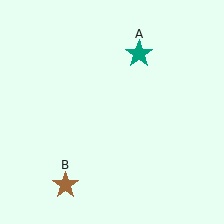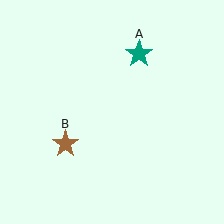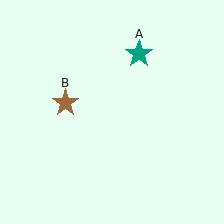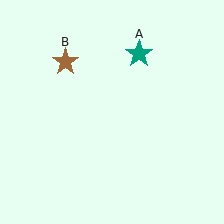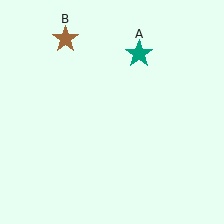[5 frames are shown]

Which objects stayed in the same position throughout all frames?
Teal star (object A) remained stationary.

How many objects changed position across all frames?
1 object changed position: brown star (object B).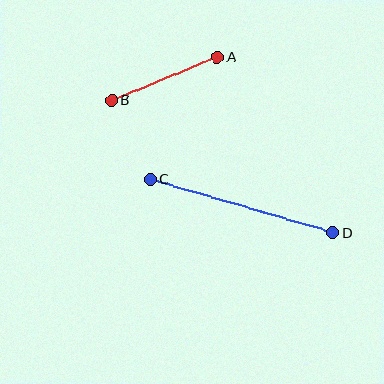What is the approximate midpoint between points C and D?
The midpoint is at approximately (242, 206) pixels.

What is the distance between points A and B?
The distance is approximately 114 pixels.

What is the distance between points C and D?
The distance is approximately 190 pixels.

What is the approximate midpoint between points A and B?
The midpoint is at approximately (165, 79) pixels.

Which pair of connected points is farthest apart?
Points C and D are farthest apart.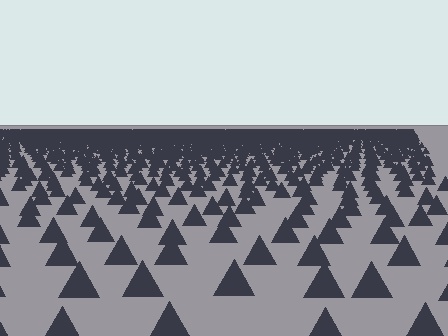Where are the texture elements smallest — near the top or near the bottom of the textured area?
Near the top.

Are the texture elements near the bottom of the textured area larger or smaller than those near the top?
Larger. Near the bottom, elements are closer to the viewer and appear at a bigger on-screen size.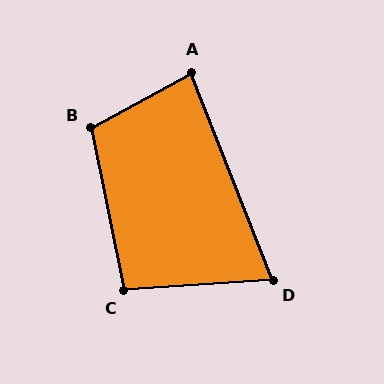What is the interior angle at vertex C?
Approximately 97 degrees (obtuse).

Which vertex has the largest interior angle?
B, at approximately 107 degrees.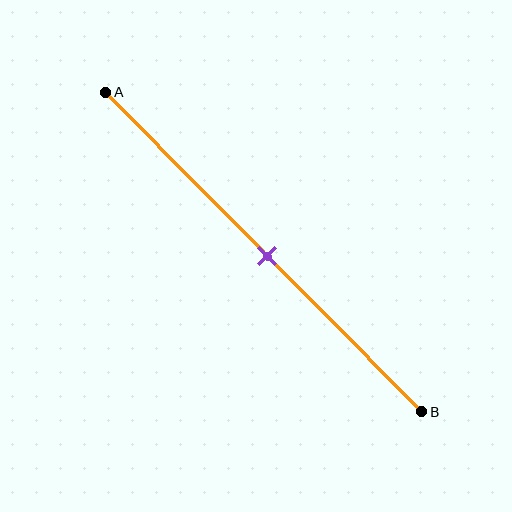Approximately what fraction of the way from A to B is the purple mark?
The purple mark is approximately 50% of the way from A to B.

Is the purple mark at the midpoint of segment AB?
Yes, the mark is approximately at the midpoint.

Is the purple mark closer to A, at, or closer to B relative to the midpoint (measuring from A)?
The purple mark is approximately at the midpoint of segment AB.